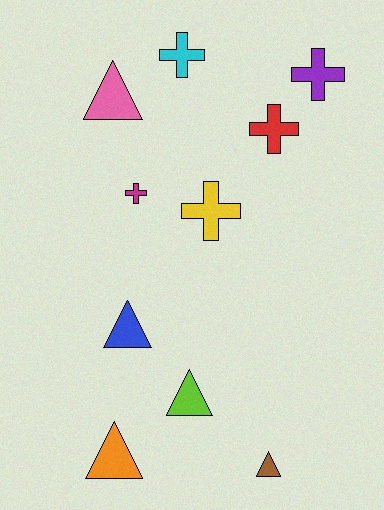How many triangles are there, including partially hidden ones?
There are 5 triangles.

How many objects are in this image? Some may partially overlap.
There are 10 objects.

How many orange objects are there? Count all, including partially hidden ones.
There is 1 orange object.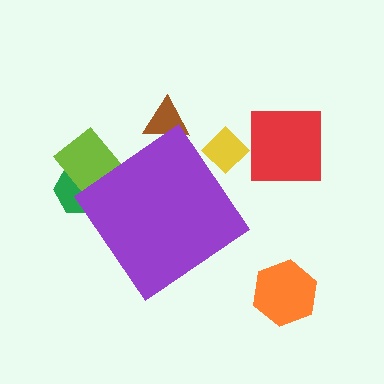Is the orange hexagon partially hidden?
No, the orange hexagon is fully visible.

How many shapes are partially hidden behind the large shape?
4 shapes are partially hidden.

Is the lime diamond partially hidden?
Yes, the lime diamond is partially hidden behind the purple diamond.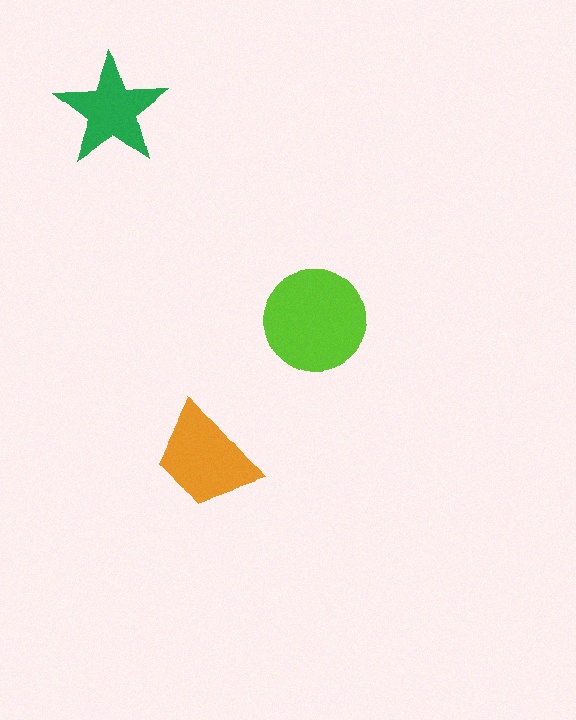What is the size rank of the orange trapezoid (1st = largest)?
2nd.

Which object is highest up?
The green star is topmost.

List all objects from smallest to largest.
The green star, the orange trapezoid, the lime circle.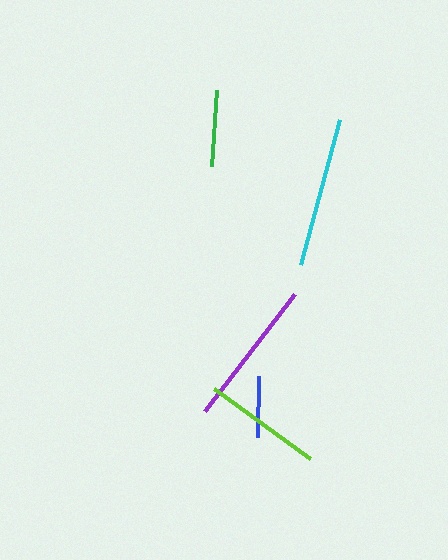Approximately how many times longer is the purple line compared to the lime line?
The purple line is approximately 1.2 times the length of the lime line.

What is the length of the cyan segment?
The cyan segment is approximately 150 pixels long.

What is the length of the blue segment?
The blue segment is approximately 61 pixels long.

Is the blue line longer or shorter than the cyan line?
The cyan line is longer than the blue line.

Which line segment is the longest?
The cyan line is the longest at approximately 150 pixels.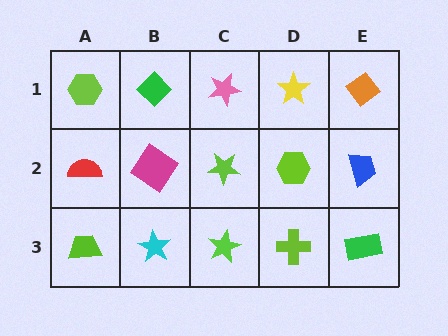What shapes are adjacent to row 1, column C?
A lime star (row 2, column C), a green diamond (row 1, column B), a yellow star (row 1, column D).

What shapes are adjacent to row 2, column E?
An orange diamond (row 1, column E), a green rectangle (row 3, column E), a lime hexagon (row 2, column D).